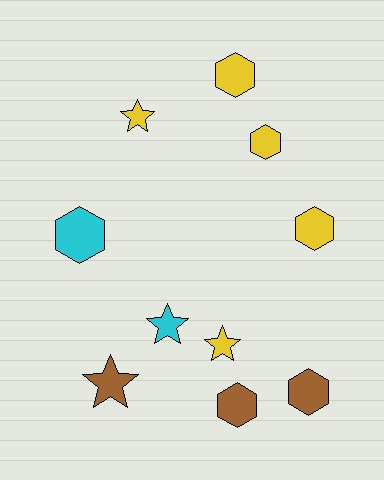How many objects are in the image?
There are 10 objects.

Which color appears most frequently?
Yellow, with 5 objects.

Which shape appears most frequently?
Hexagon, with 6 objects.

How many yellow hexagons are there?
There are 3 yellow hexagons.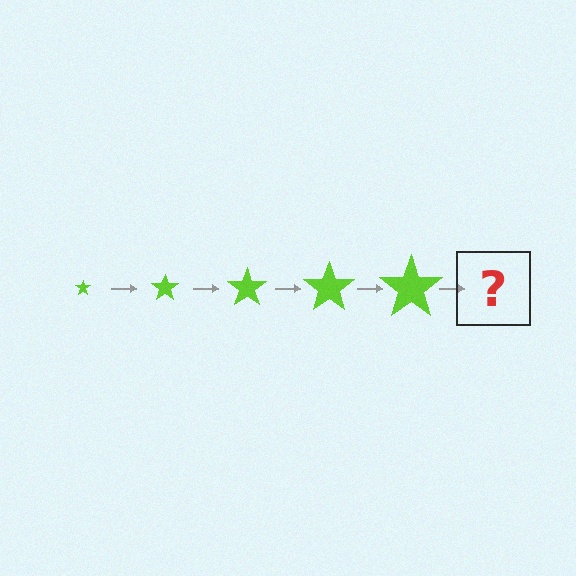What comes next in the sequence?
The next element should be a lime star, larger than the previous one.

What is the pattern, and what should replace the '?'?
The pattern is that the star gets progressively larger each step. The '?' should be a lime star, larger than the previous one.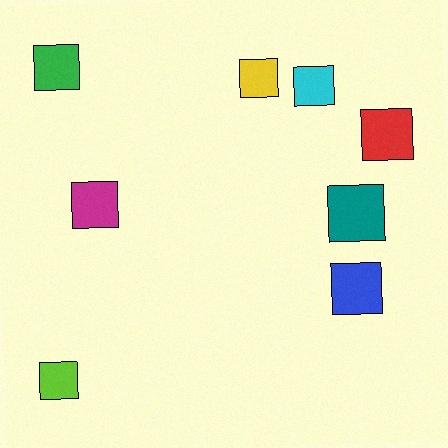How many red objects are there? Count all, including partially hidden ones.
There is 1 red object.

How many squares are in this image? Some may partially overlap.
There are 8 squares.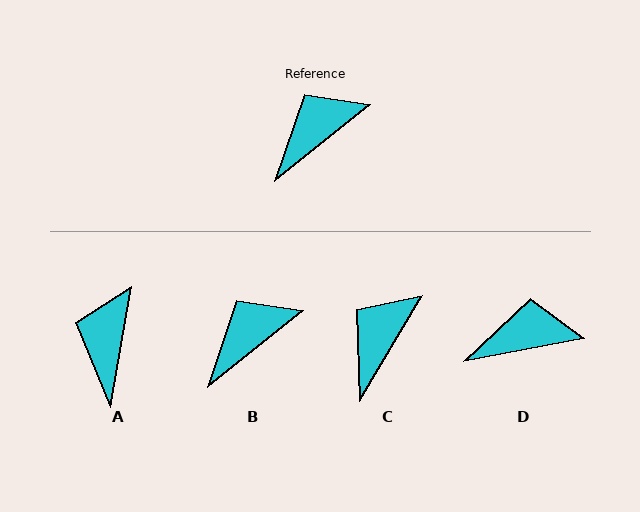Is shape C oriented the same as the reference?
No, it is off by about 20 degrees.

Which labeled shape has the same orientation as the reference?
B.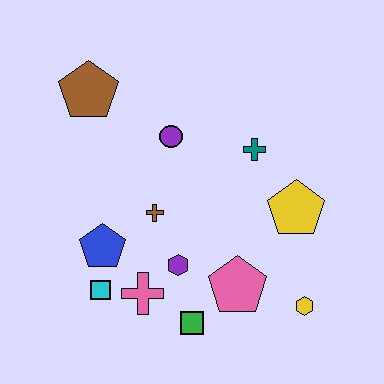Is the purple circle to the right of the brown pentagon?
Yes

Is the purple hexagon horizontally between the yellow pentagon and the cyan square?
Yes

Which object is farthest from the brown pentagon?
The yellow hexagon is farthest from the brown pentagon.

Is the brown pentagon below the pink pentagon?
No